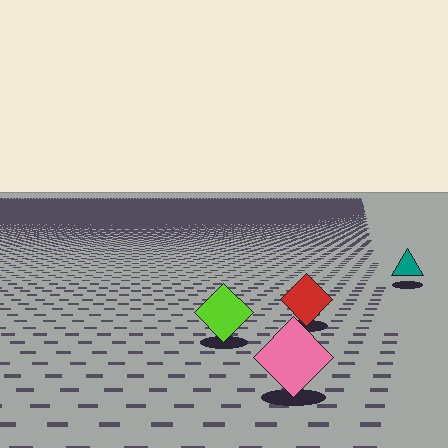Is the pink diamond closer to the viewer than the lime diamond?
Yes. The pink diamond is closer — you can tell from the texture gradient: the ground texture is coarser near it.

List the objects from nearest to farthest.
From nearest to farthest: the pink diamond, the lime diamond, the red diamond, the teal triangle.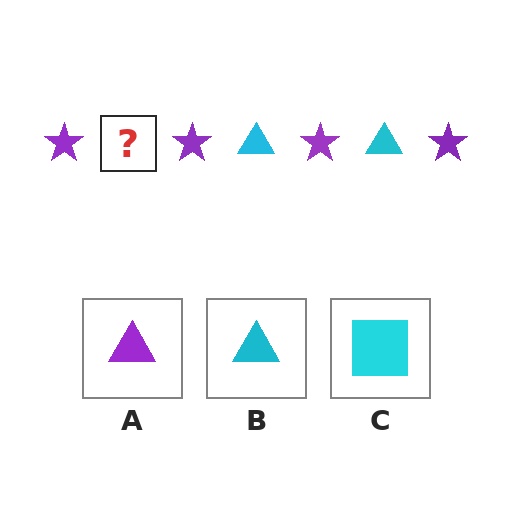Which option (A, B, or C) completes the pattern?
B.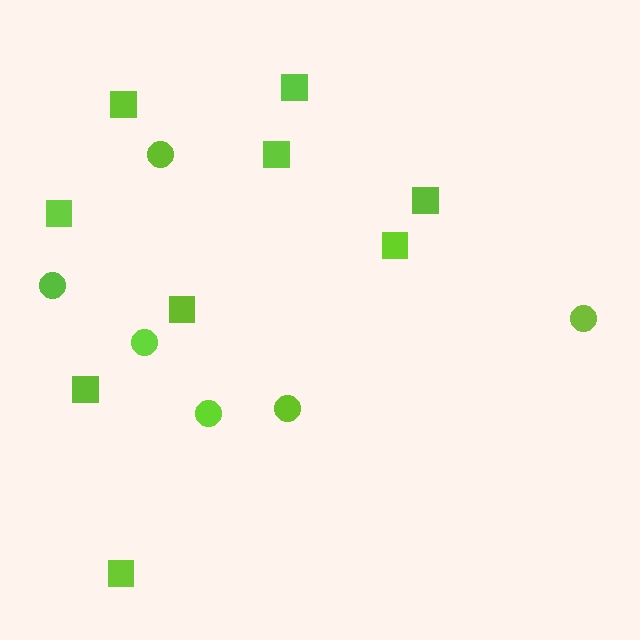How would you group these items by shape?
There are 2 groups: one group of circles (6) and one group of squares (9).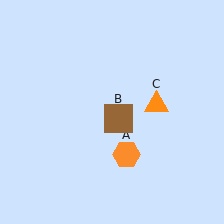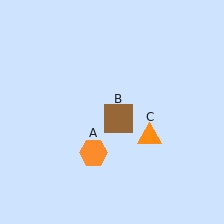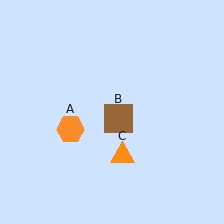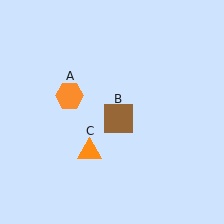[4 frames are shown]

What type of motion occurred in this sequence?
The orange hexagon (object A), orange triangle (object C) rotated clockwise around the center of the scene.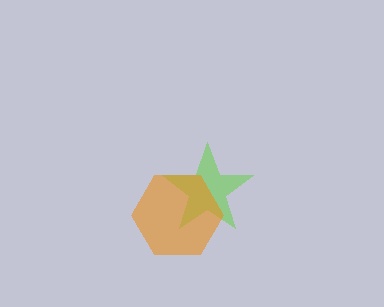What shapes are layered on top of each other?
The layered shapes are: a lime star, an orange hexagon.